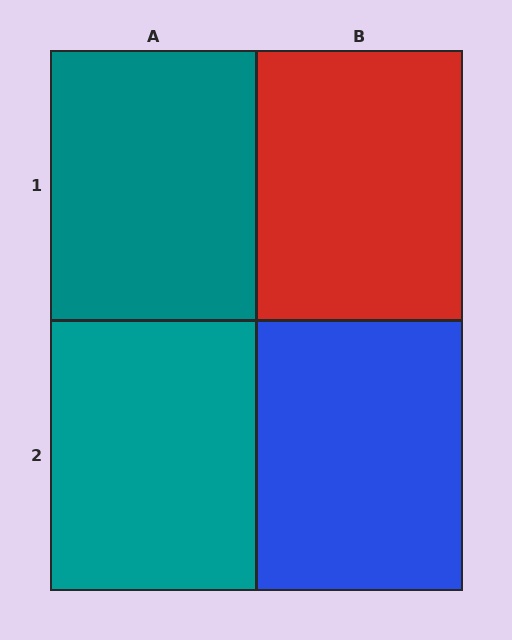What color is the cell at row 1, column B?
Red.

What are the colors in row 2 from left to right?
Teal, blue.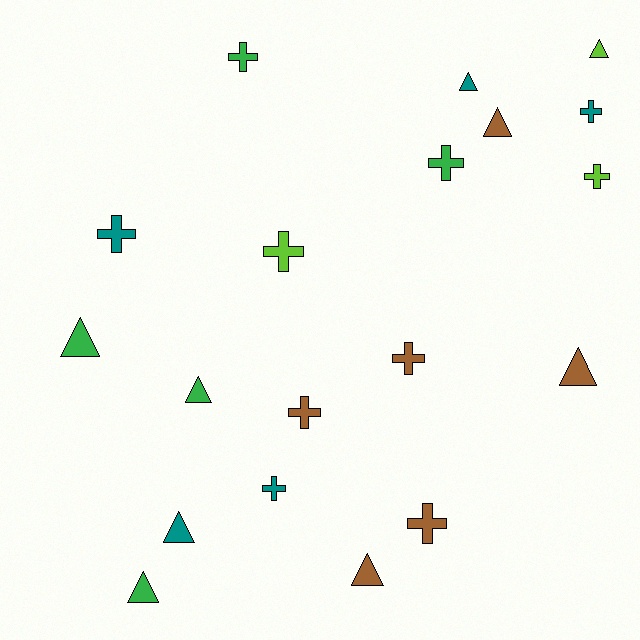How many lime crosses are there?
There are 2 lime crosses.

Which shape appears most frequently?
Cross, with 10 objects.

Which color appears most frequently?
Brown, with 6 objects.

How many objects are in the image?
There are 19 objects.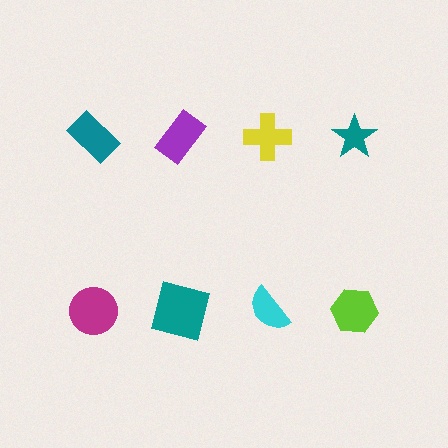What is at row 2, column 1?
A magenta circle.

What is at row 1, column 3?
A yellow cross.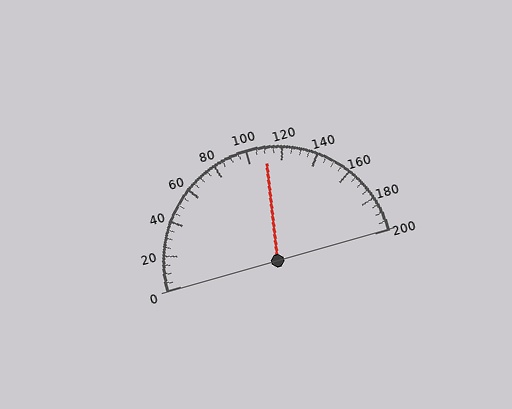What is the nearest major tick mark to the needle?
The nearest major tick mark is 120.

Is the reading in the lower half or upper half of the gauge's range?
The reading is in the upper half of the range (0 to 200).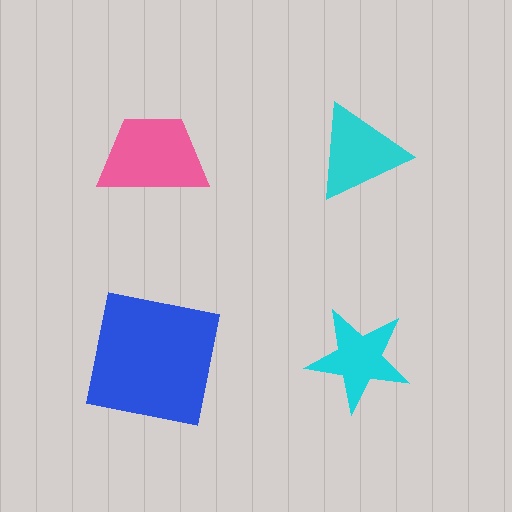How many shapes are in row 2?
2 shapes.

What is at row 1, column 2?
A cyan triangle.